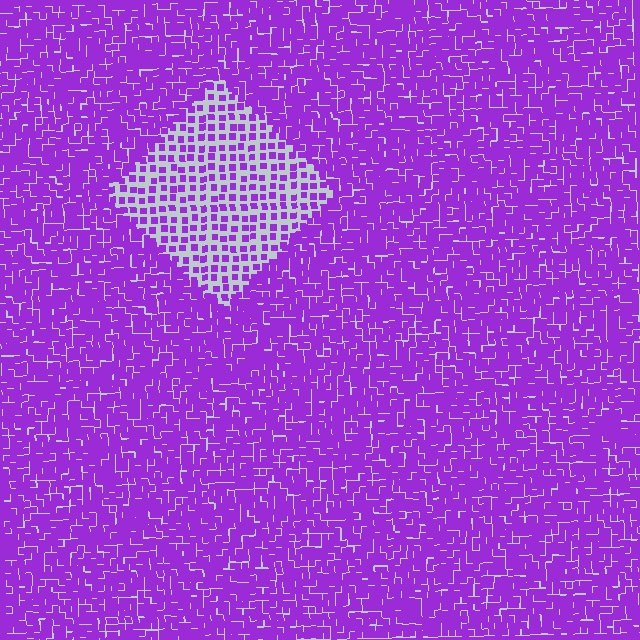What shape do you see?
I see a diamond.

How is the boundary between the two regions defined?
The boundary is defined by a change in element density (approximately 2.3x ratio). All elements are the same color, size, and shape.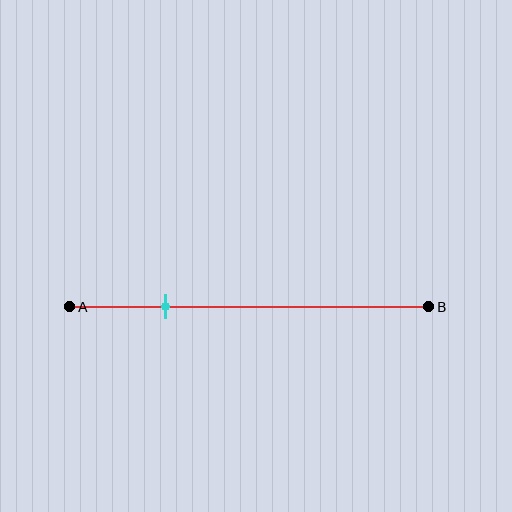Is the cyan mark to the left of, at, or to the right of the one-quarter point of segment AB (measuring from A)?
The cyan mark is approximately at the one-quarter point of segment AB.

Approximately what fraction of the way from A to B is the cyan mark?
The cyan mark is approximately 25% of the way from A to B.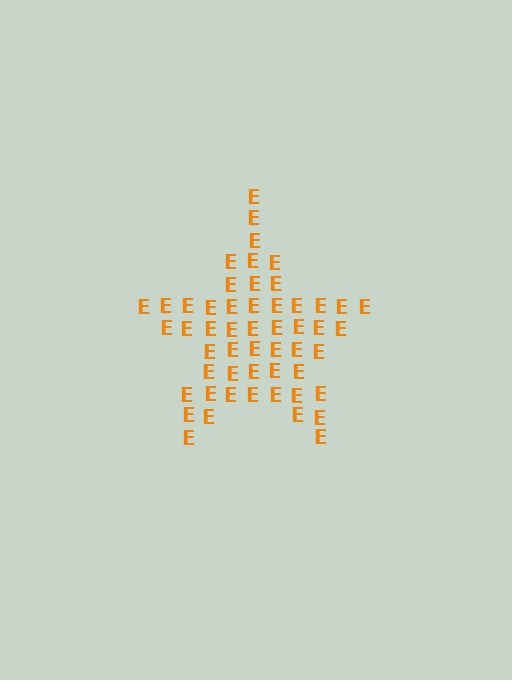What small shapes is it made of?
It is made of small letter E's.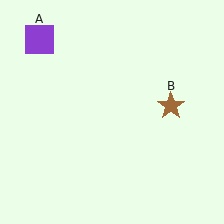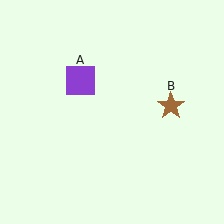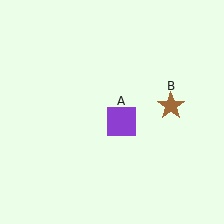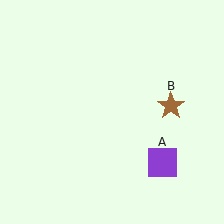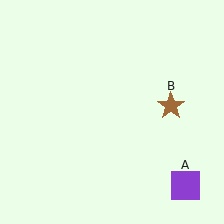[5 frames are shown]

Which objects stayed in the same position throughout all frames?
Brown star (object B) remained stationary.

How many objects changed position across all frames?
1 object changed position: purple square (object A).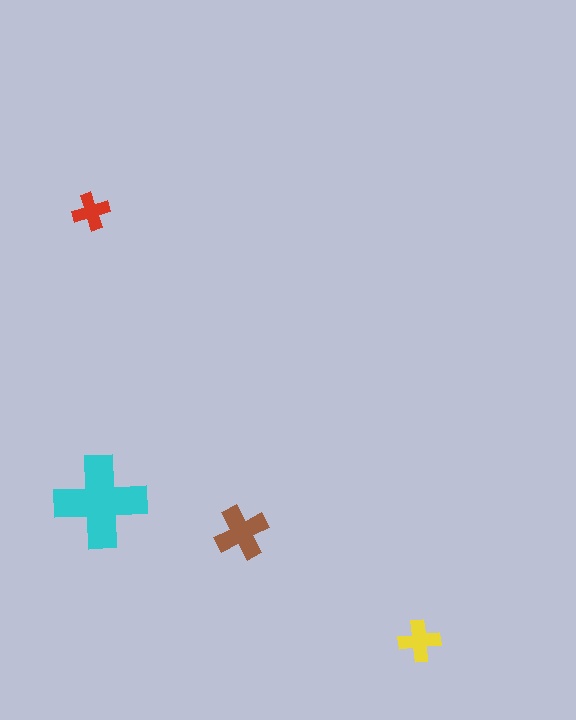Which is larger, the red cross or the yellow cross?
The yellow one.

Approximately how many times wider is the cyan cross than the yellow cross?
About 2 times wider.